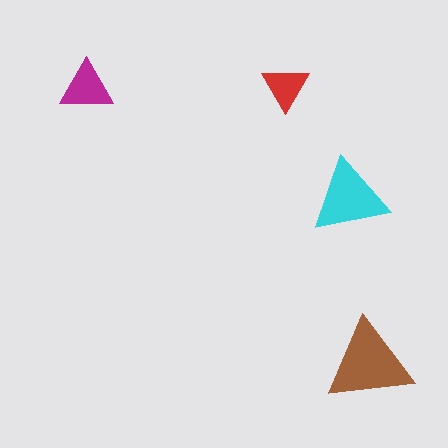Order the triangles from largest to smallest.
the brown one, the cyan one, the magenta one, the red one.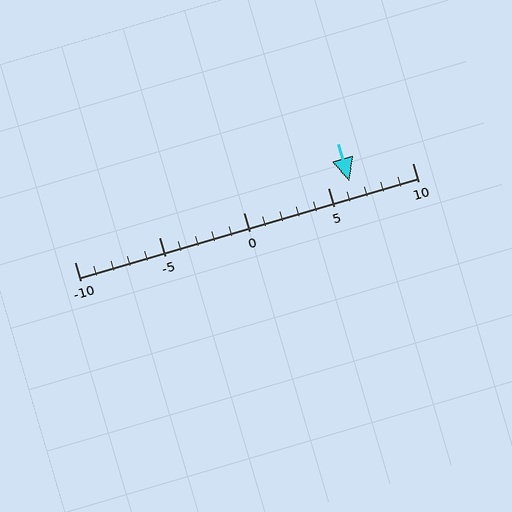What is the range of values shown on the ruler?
The ruler shows values from -10 to 10.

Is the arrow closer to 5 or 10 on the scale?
The arrow is closer to 5.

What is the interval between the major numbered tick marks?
The major tick marks are spaced 5 units apart.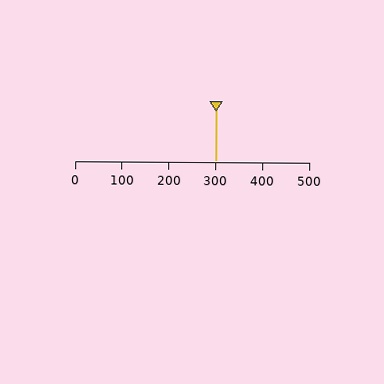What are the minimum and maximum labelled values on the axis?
The axis runs from 0 to 500.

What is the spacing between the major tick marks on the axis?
The major ticks are spaced 100 apart.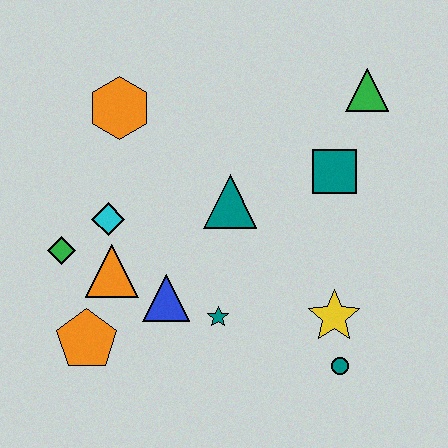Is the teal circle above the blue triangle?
No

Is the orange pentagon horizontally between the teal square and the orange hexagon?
No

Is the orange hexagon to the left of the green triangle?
Yes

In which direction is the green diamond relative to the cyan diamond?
The green diamond is to the left of the cyan diamond.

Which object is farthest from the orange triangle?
The green triangle is farthest from the orange triangle.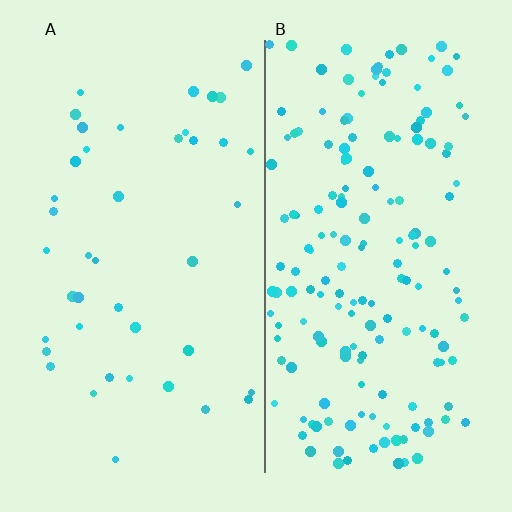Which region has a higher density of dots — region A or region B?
B (the right).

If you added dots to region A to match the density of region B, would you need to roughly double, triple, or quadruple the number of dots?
Approximately quadruple.